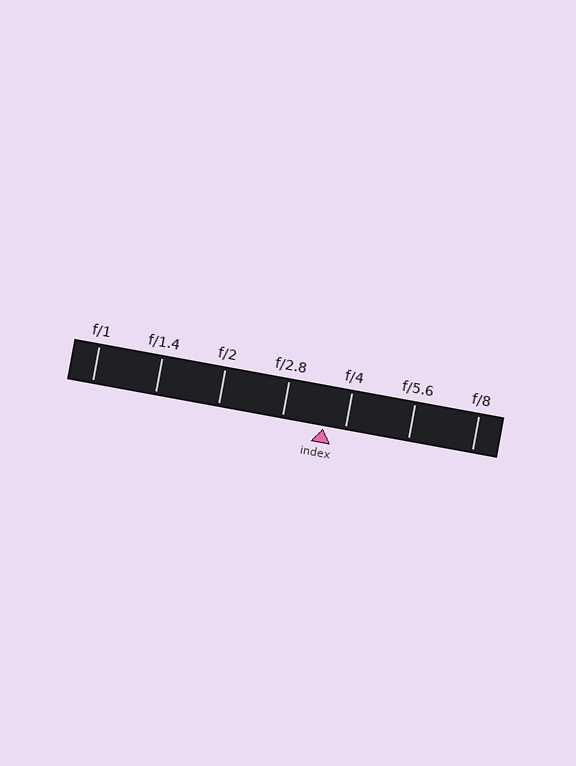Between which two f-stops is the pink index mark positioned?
The index mark is between f/2.8 and f/4.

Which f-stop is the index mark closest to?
The index mark is closest to f/4.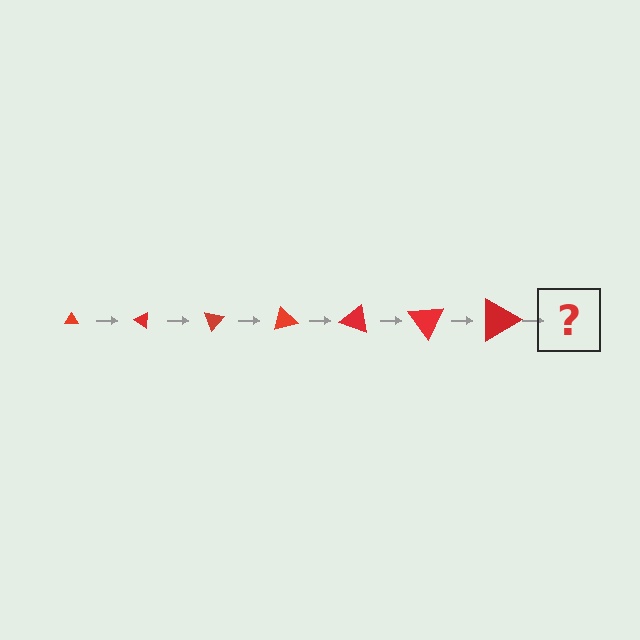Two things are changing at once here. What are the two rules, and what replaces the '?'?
The two rules are that the triangle grows larger each step and it rotates 35 degrees each step. The '?' should be a triangle, larger than the previous one and rotated 245 degrees from the start.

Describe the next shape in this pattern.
It should be a triangle, larger than the previous one and rotated 245 degrees from the start.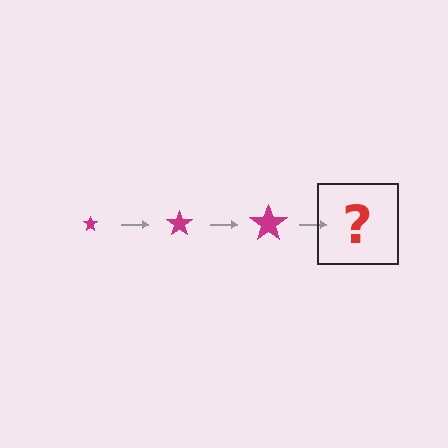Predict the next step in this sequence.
The next step is a magenta star, larger than the previous one.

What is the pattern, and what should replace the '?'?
The pattern is that the star gets progressively larger each step. The '?' should be a magenta star, larger than the previous one.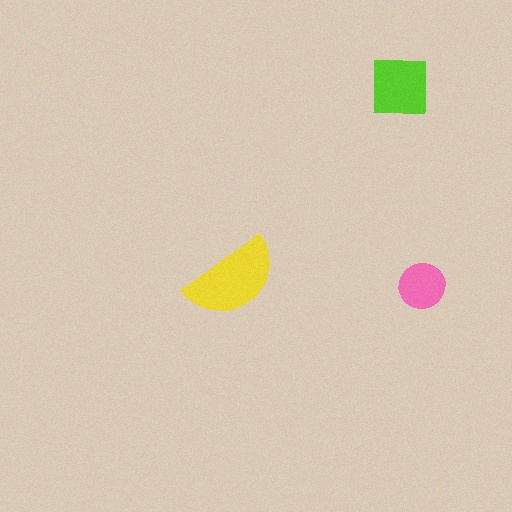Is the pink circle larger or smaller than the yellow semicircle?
Smaller.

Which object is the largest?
The yellow semicircle.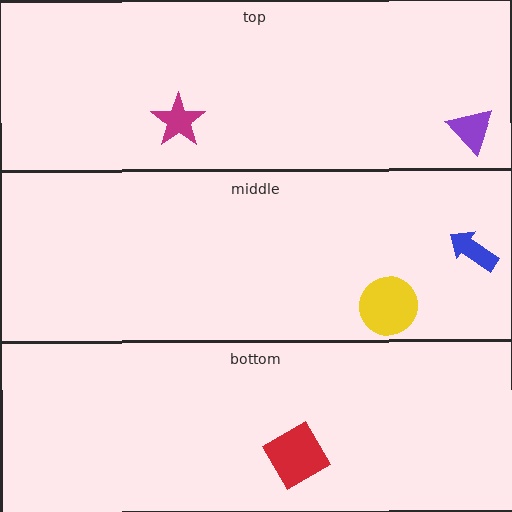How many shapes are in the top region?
2.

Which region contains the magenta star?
The top region.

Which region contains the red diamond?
The bottom region.